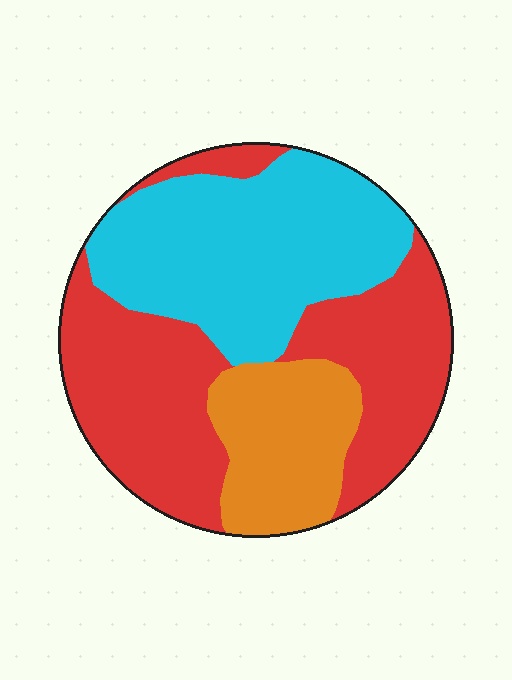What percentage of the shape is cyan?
Cyan covers about 35% of the shape.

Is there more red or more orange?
Red.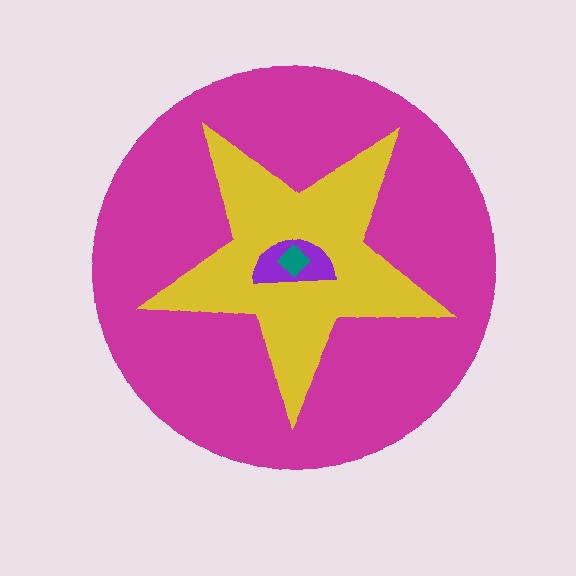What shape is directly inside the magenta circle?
The yellow star.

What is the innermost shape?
The teal diamond.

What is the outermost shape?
The magenta circle.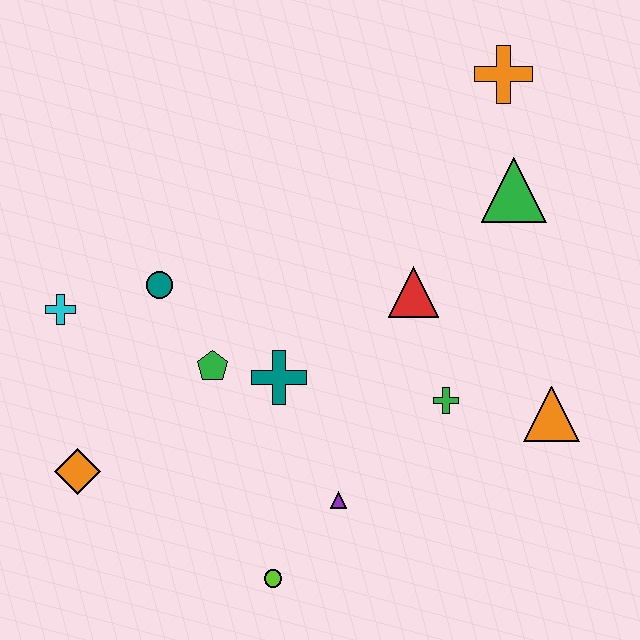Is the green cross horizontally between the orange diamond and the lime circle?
No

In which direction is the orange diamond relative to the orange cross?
The orange diamond is to the left of the orange cross.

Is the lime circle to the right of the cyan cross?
Yes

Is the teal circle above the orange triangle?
Yes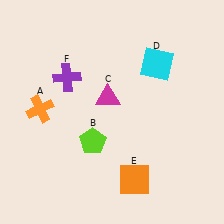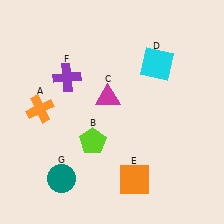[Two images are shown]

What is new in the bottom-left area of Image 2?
A teal circle (G) was added in the bottom-left area of Image 2.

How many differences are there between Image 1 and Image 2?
There is 1 difference between the two images.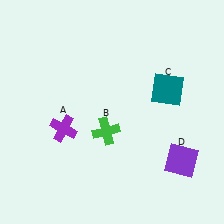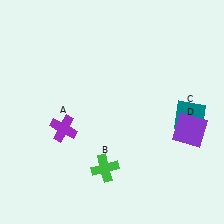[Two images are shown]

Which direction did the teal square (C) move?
The teal square (C) moved down.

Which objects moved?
The objects that moved are: the green cross (B), the teal square (C), the purple square (D).